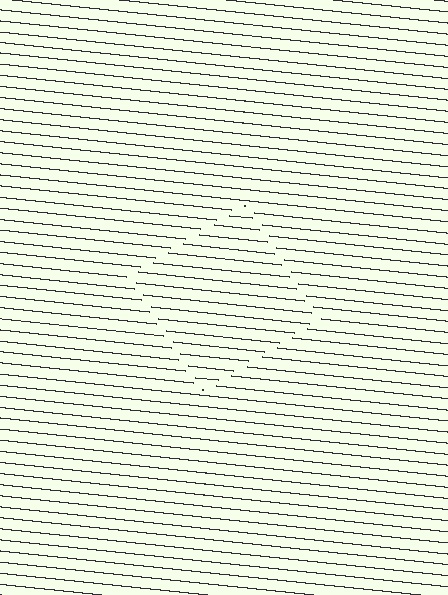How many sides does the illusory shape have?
4 sides — the line-ends trace a square.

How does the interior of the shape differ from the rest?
The interior of the shape contains the same grating, shifted by half a period — the contour is defined by the phase discontinuity where line-ends from the inner and outer gratings abut.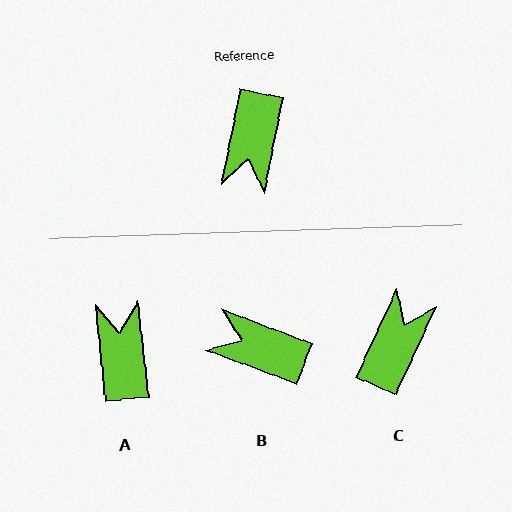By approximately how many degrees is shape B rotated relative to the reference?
Approximately 99 degrees clockwise.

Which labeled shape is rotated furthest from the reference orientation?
C, about 167 degrees away.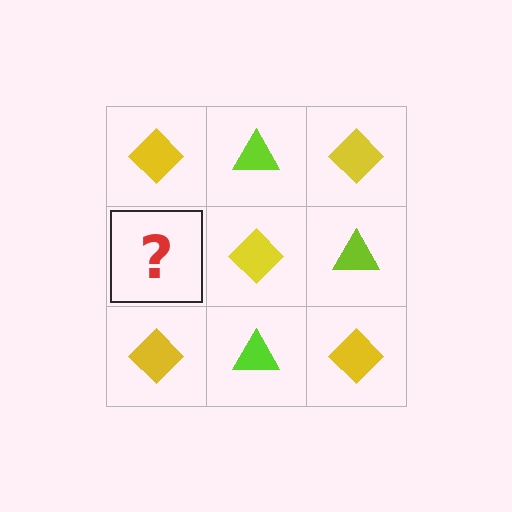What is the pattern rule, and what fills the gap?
The rule is that it alternates yellow diamond and lime triangle in a checkerboard pattern. The gap should be filled with a lime triangle.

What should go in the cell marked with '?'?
The missing cell should contain a lime triangle.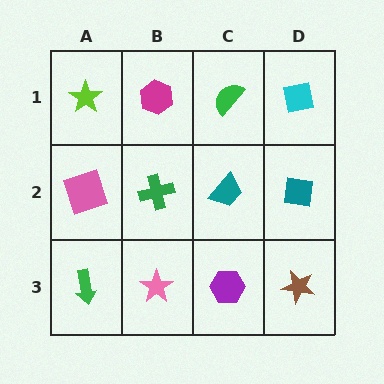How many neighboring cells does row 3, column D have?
2.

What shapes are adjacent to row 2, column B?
A magenta hexagon (row 1, column B), a pink star (row 3, column B), a pink square (row 2, column A), a teal trapezoid (row 2, column C).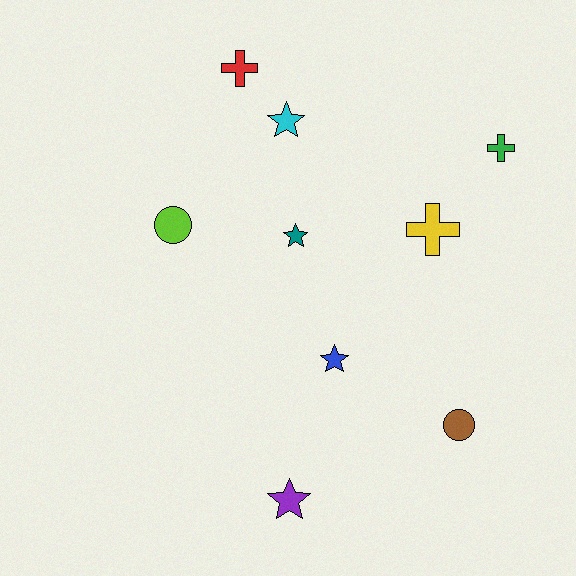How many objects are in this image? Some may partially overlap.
There are 9 objects.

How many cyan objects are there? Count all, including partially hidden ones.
There is 1 cyan object.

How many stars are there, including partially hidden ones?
There are 4 stars.